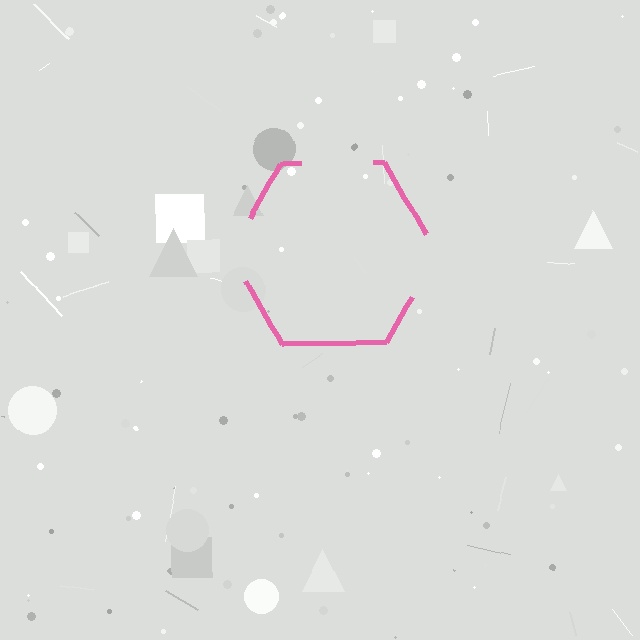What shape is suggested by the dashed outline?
The dashed outline suggests a hexagon.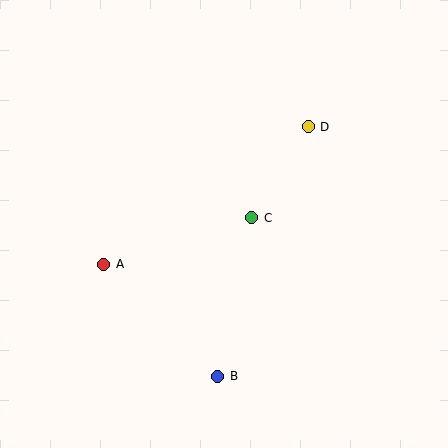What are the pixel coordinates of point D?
Point D is at (308, 127).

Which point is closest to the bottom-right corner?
Point B is closest to the bottom-right corner.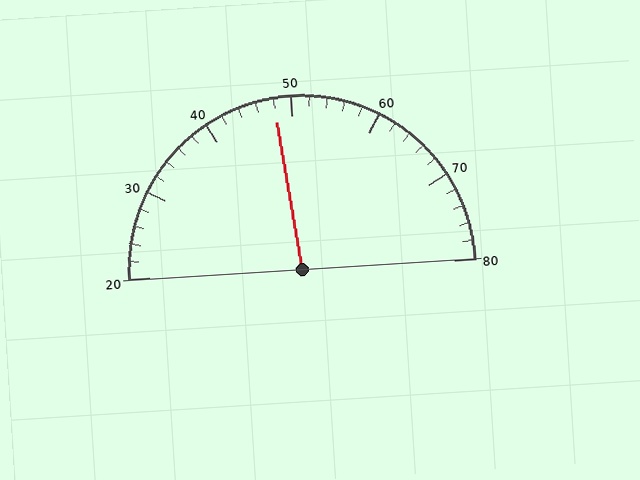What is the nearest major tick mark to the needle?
The nearest major tick mark is 50.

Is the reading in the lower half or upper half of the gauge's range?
The reading is in the lower half of the range (20 to 80).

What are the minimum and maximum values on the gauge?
The gauge ranges from 20 to 80.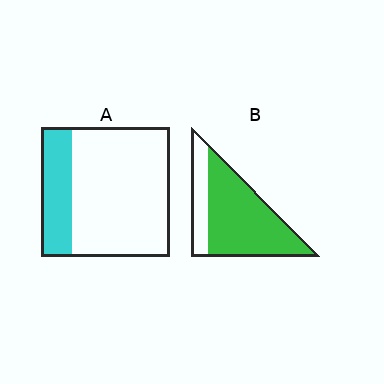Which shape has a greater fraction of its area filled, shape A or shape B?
Shape B.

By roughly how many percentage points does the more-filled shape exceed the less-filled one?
By roughly 50 percentage points (B over A).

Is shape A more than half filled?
No.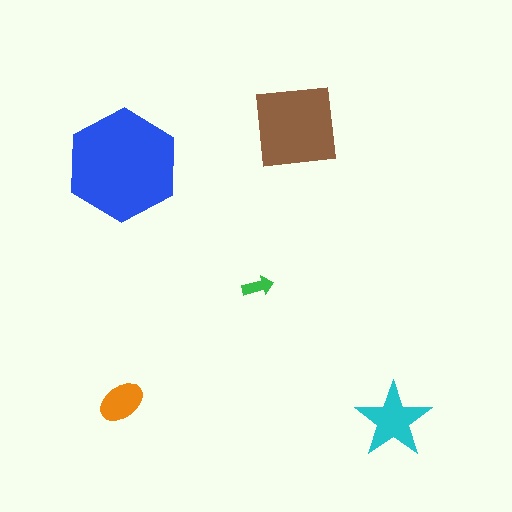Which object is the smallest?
The green arrow.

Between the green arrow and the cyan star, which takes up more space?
The cyan star.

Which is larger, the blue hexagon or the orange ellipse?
The blue hexagon.